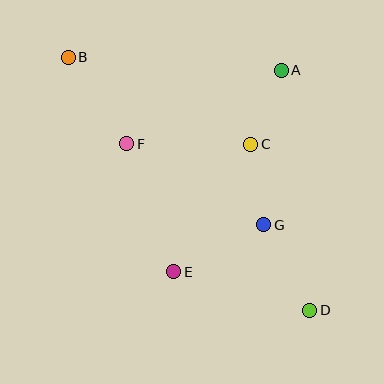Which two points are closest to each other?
Points A and C are closest to each other.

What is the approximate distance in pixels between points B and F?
The distance between B and F is approximately 104 pixels.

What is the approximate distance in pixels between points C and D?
The distance between C and D is approximately 176 pixels.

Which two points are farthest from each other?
Points B and D are farthest from each other.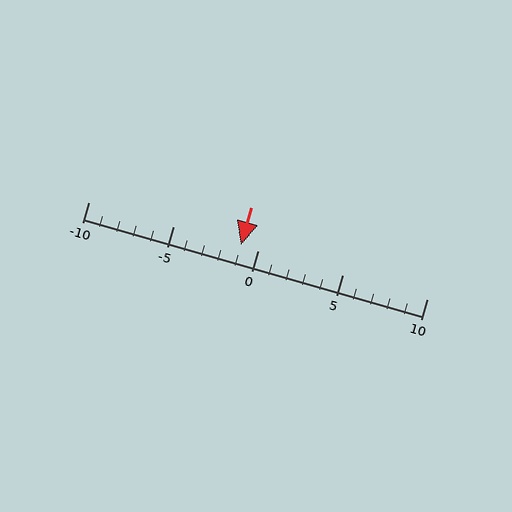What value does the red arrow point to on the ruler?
The red arrow points to approximately -1.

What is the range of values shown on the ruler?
The ruler shows values from -10 to 10.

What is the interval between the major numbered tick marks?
The major tick marks are spaced 5 units apart.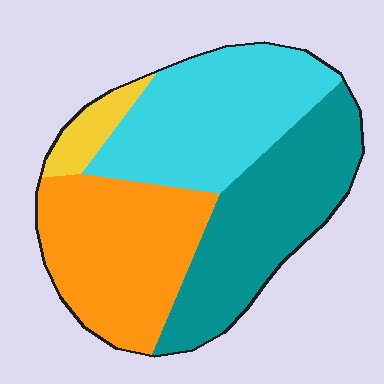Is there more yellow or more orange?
Orange.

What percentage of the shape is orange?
Orange takes up about one third (1/3) of the shape.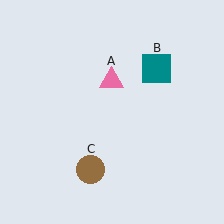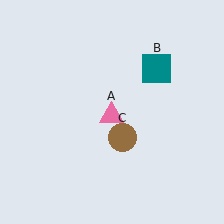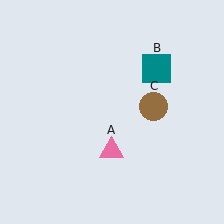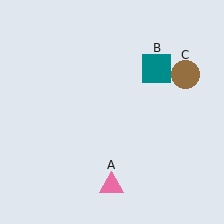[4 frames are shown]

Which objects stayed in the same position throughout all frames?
Teal square (object B) remained stationary.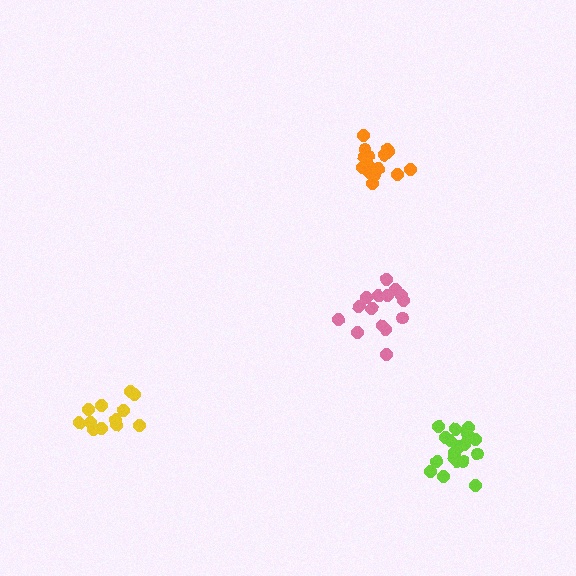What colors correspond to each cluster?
The clusters are colored: pink, yellow, orange, lime.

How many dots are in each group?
Group 1: 15 dots, Group 2: 12 dots, Group 3: 15 dots, Group 4: 18 dots (60 total).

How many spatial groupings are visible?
There are 4 spatial groupings.